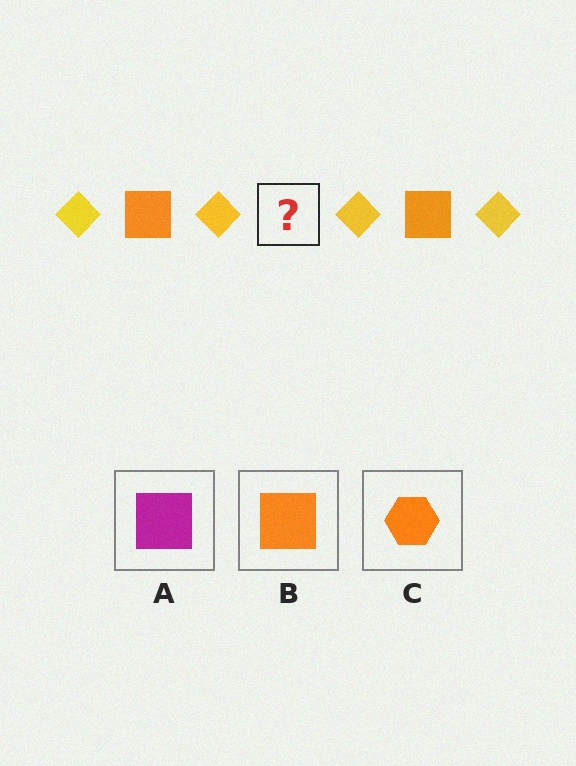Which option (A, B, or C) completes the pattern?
B.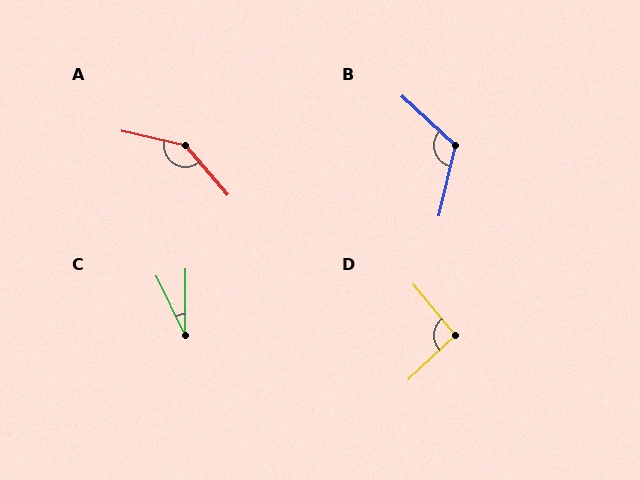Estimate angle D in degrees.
Approximately 94 degrees.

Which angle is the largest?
A, at approximately 143 degrees.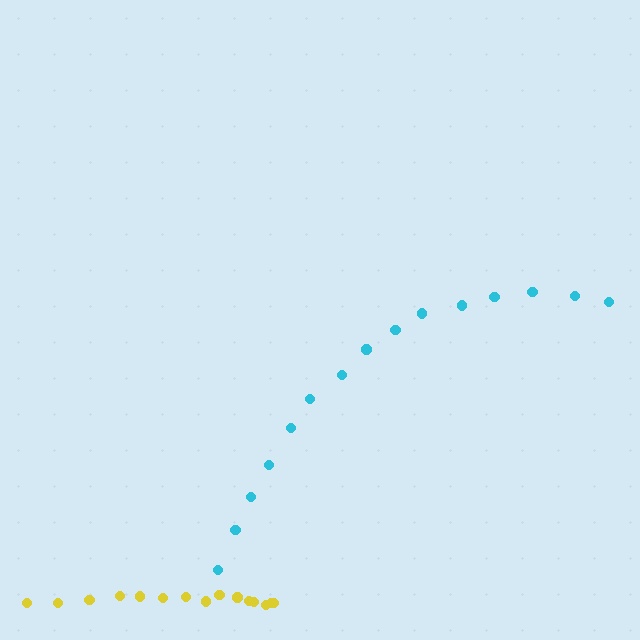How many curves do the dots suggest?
There are 2 distinct paths.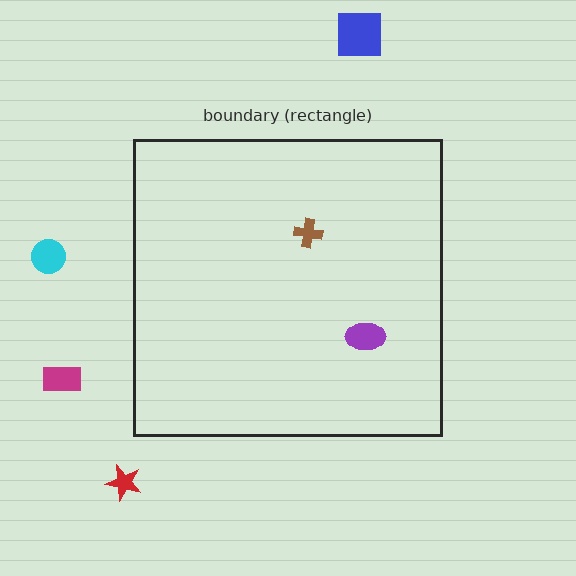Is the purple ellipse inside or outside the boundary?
Inside.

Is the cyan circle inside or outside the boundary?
Outside.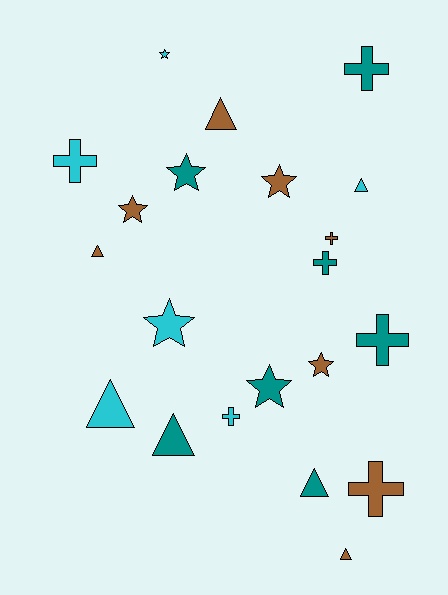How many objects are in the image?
There are 21 objects.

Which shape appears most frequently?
Star, with 7 objects.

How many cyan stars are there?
There are 2 cyan stars.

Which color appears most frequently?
Brown, with 8 objects.